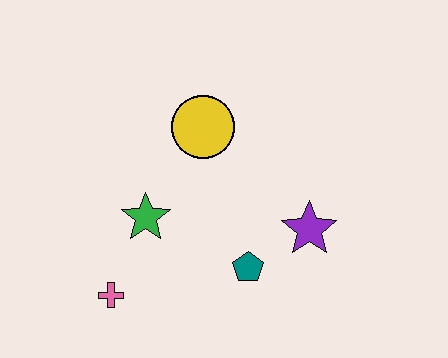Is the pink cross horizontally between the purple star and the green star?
No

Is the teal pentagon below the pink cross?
No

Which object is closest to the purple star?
The teal pentagon is closest to the purple star.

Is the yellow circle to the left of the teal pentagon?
Yes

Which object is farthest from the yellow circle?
The pink cross is farthest from the yellow circle.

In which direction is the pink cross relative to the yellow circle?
The pink cross is below the yellow circle.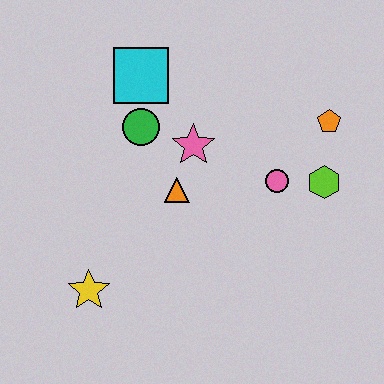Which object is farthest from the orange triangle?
The orange pentagon is farthest from the orange triangle.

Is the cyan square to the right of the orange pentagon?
No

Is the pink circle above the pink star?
No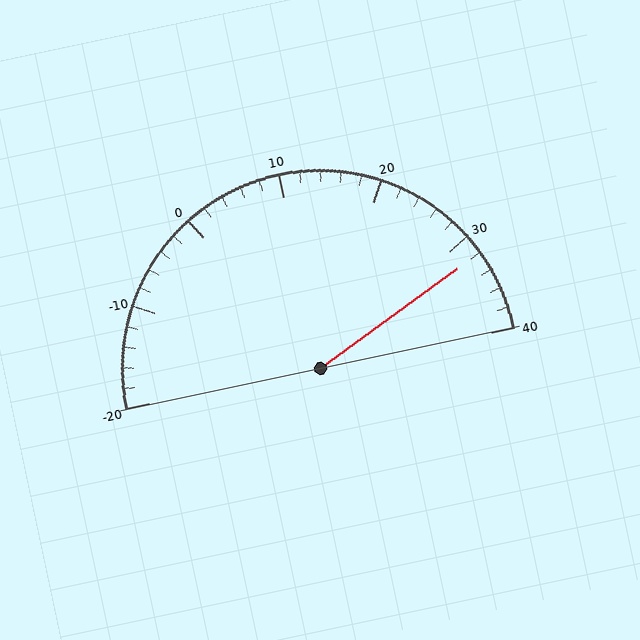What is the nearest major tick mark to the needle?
The nearest major tick mark is 30.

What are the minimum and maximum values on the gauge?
The gauge ranges from -20 to 40.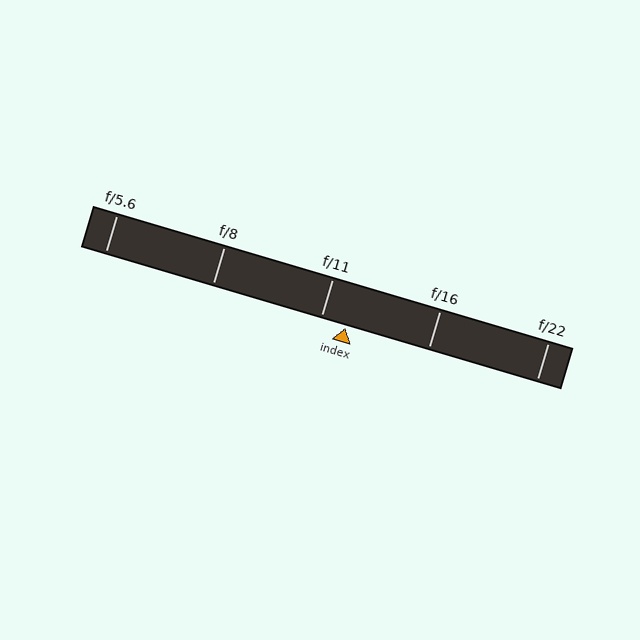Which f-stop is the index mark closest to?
The index mark is closest to f/11.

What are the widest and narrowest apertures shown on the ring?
The widest aperture shown is f/5.6 and the narrowest is f/22.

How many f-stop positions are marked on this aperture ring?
There are 5 f-stop positions marked.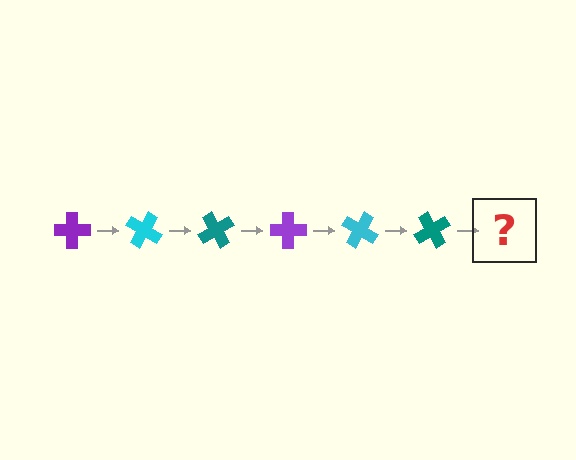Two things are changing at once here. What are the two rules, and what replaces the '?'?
The two rules are that it rotates 30 degrees each step and the color cycles through purple, cyan, and teal. The '?' should be a purple cross, rotated 180 degrees from the start.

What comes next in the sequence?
The next element should be a purple cross, rotated 180 degrees from the start.